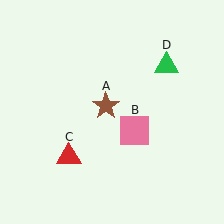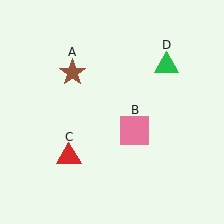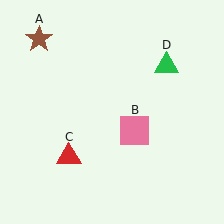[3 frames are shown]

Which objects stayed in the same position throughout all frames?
Pink square (object B) and red triangle (object C) and green triangle (object D) remained stationary.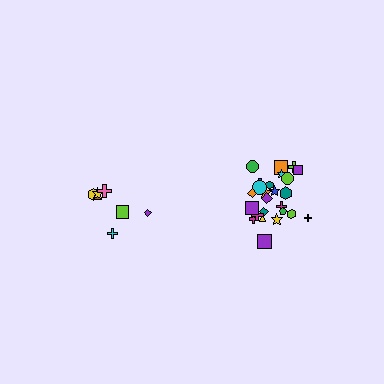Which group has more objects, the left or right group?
The right group.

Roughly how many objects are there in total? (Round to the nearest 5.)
Roughly 30 objects in total.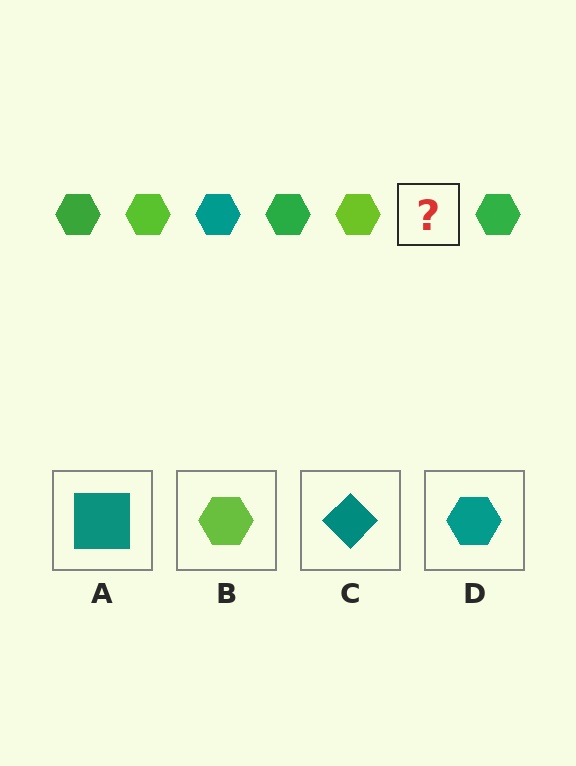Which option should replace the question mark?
Option D.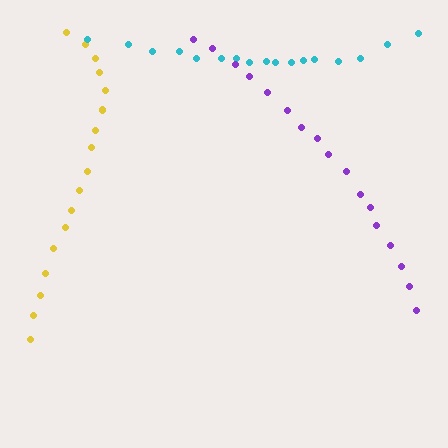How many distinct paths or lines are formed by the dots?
There are 3 distinct paths.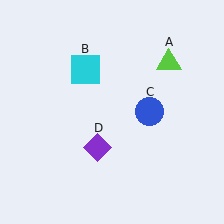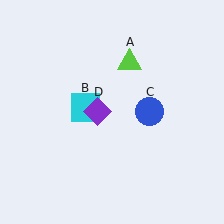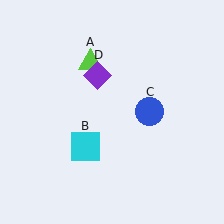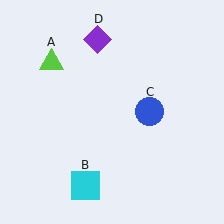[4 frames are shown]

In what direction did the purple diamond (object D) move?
The purple diamond (object D) moved up.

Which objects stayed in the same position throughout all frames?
Blue circle (object C) remained stationary.